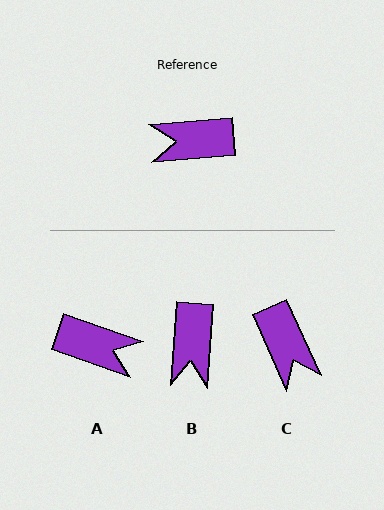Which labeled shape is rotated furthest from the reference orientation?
A, about 156 degrees away.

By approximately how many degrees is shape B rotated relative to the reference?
Approximately 81 degrees counter-clockwise.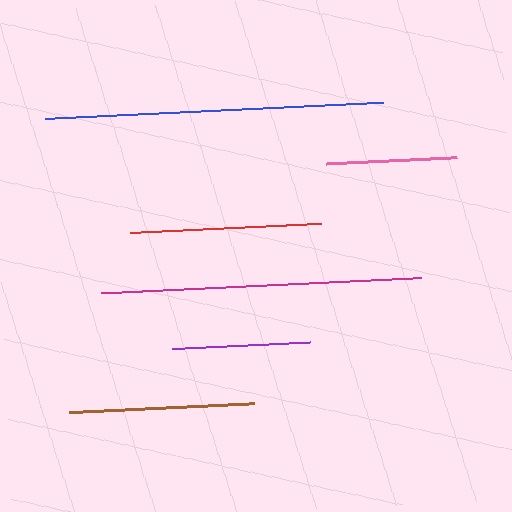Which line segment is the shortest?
The pink line is the shortest at approximately 130 pixels.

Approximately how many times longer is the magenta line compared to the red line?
The magenta line is approximately 1.7 times the length of the red line.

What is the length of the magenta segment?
The magenta segment is approximately 321 pixels long.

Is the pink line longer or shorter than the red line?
The red line is longer than the pink line.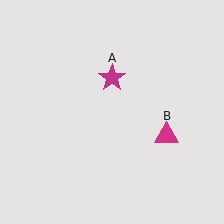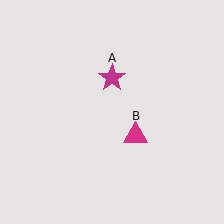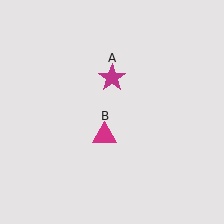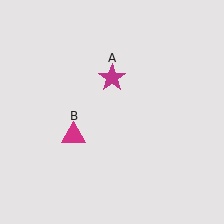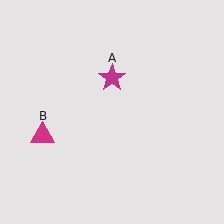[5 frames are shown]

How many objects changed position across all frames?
1 object changed position: magenta triangle (object B).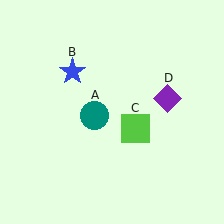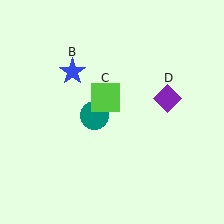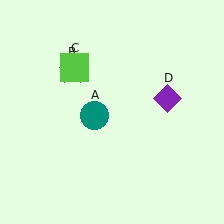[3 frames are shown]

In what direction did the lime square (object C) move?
The lime square (object C) moved up and to the left.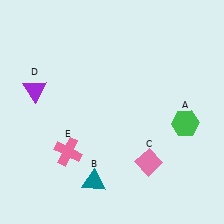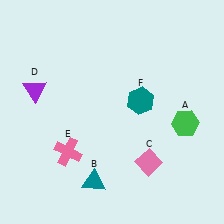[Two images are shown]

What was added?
A teal hexagon (F) was added in Image 2.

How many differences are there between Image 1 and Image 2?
There is 1 difference between the two images.